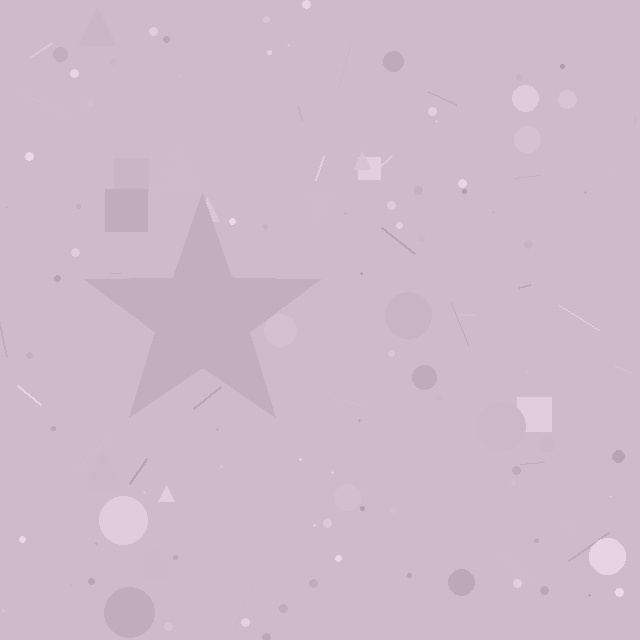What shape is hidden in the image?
A star is hidden in the image.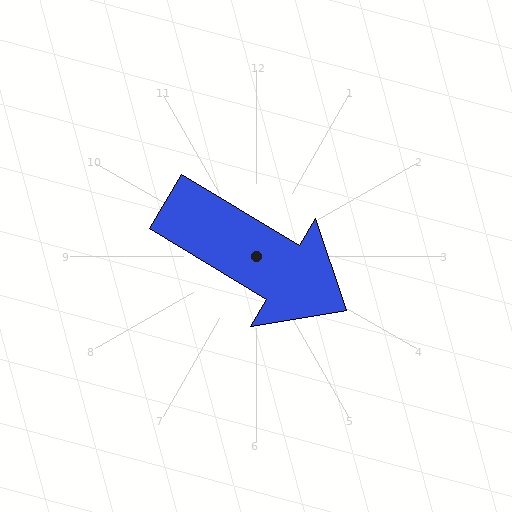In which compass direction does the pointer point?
Southeast.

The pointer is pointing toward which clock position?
Roughly 4 o'clock.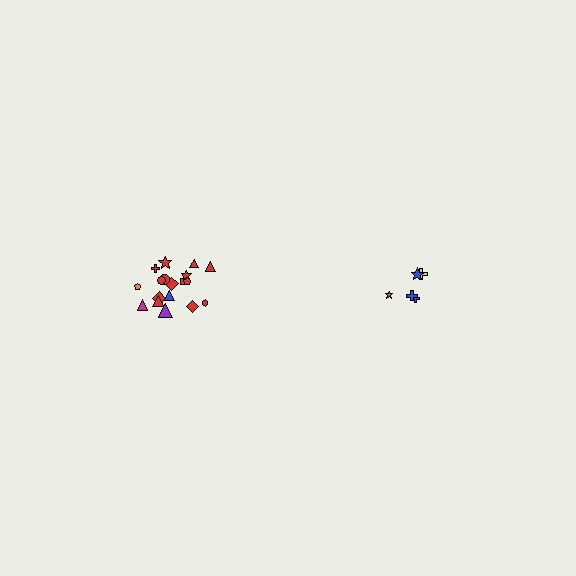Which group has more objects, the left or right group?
The left group.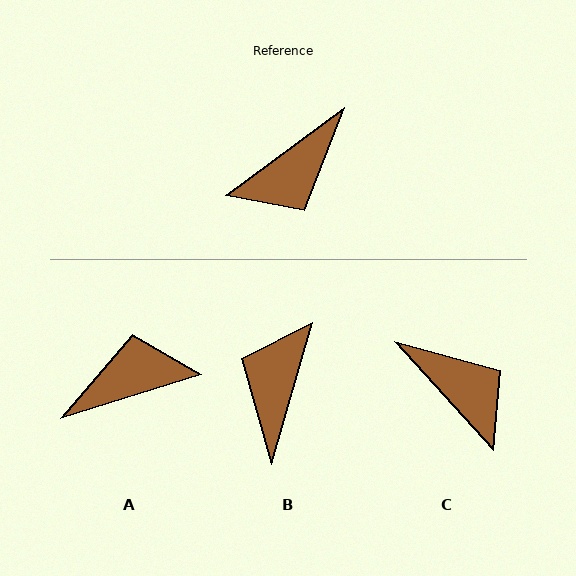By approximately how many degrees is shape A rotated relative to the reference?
Approximately 160 degrees counter-clockwise.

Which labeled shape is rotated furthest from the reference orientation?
A, about 160 degrees away.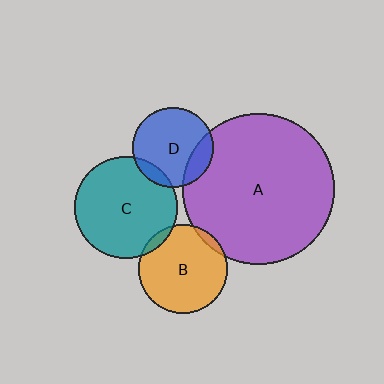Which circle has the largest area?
Circle A (purple).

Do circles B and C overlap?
Yes.